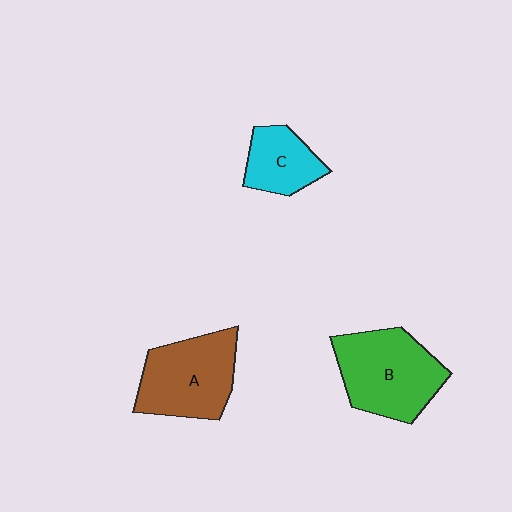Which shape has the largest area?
Shape B (green).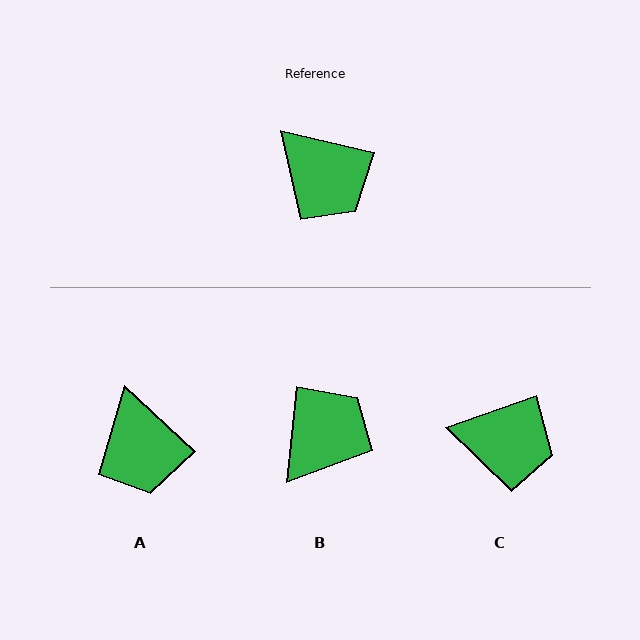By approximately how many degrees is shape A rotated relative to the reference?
Approximately 29 degrees clockwise.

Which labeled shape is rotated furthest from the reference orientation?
B, about 98 degrees away.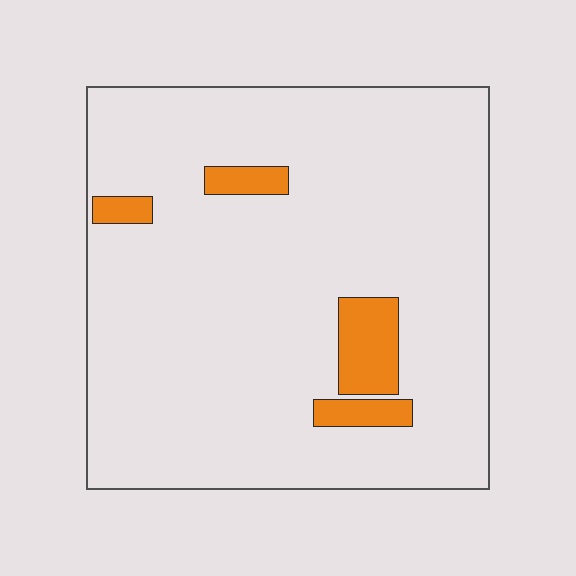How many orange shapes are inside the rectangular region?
4.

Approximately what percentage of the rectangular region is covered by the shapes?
Approximately 10%.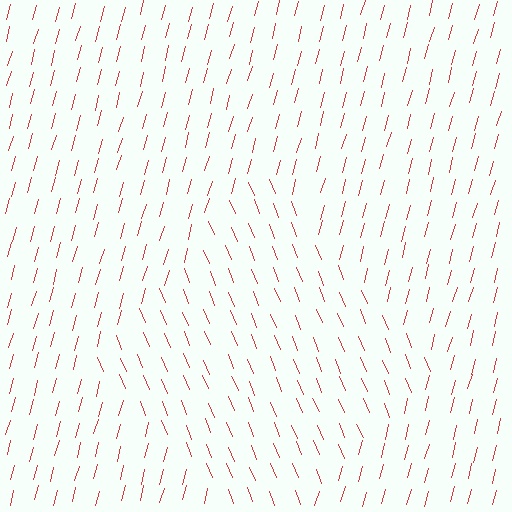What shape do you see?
I see a diamond.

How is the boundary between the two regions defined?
The boundary is defined purely by a change in line orientation (approximately 37 degrees difference). All lines are the same color and thickness.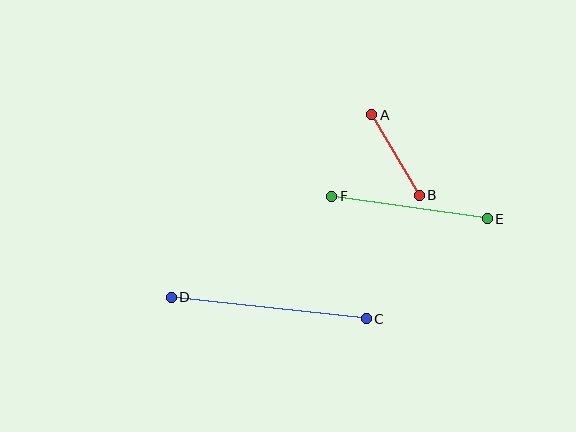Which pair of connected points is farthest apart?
Points C and D are farthest apart.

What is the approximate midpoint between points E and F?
The midpoint is at approximately (410, 207) pixels.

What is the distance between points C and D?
The distance is approximately 196 pixels.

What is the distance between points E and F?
The distance is approximately 157 pixels.